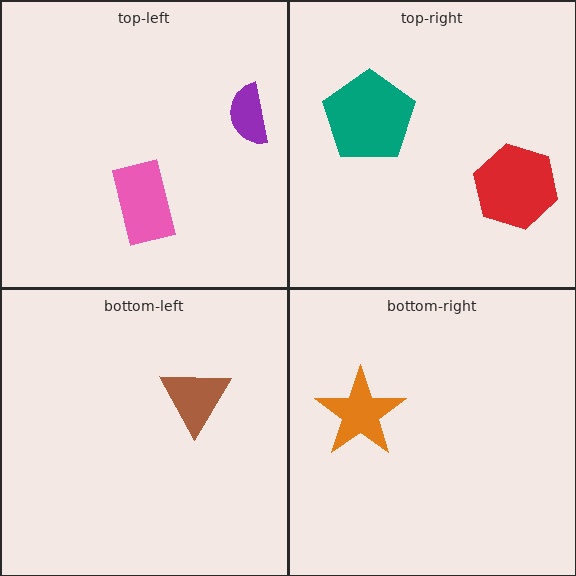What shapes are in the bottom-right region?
The orange star.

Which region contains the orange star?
The bottom-right region.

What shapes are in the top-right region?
The red hexagon, the teal pentagon.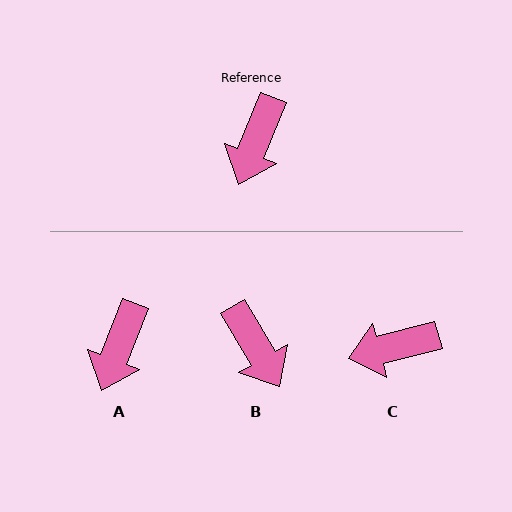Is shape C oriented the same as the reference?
No, it is off by about 54 degrees.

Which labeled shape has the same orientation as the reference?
A.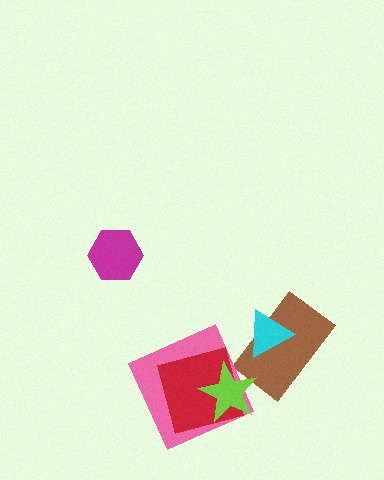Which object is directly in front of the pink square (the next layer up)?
The red square is directly in front of the pink square.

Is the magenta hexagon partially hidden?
No, no other shape covers it.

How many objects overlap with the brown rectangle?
1 object overlaps with the brown rectangle.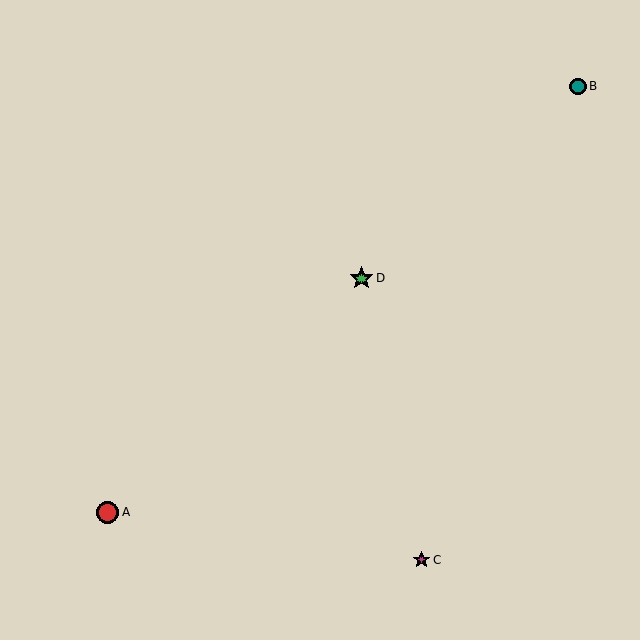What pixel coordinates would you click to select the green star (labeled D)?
Click at (361, 278) to select the green star D.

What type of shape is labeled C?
Shape C is a magenta star.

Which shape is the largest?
The green star (labeled D) is the largest.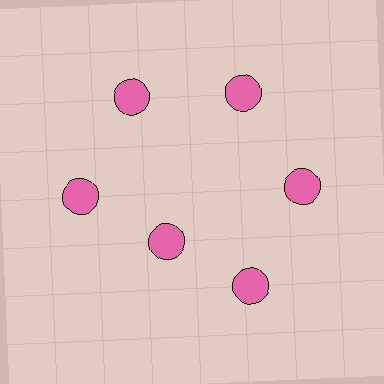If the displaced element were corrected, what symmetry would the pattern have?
It would have 6-fold rotational symmetry — the pattern would map onto itself every 60 degrees.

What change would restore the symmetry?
The symmetry would be restored by moving it outward, back onto the ring so that all 6 circles sit at equal angles and equal distance from the center.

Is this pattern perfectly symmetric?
No. The 6 pink circles are arranged in a ring, but one element near the 7 o'clock position is pulled inward toward the center, breaking the 6-fold rotational symmetry.